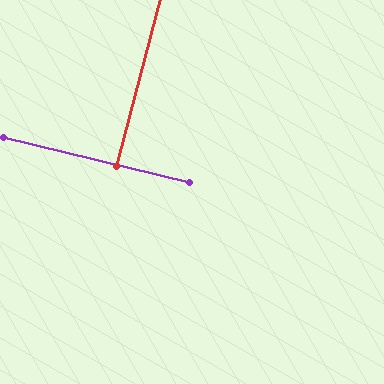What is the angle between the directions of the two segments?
Approximately 89 degrees.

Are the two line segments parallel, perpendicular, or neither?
Perpendicular — they meet at approximately 89°.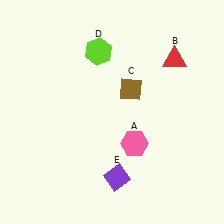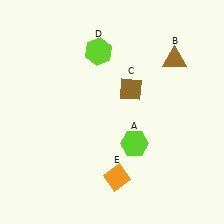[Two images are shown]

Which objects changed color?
A changed from pink to lime. B changed from red to brown. E changed from purple to orange.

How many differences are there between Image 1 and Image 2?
There are 3 differences between the two images.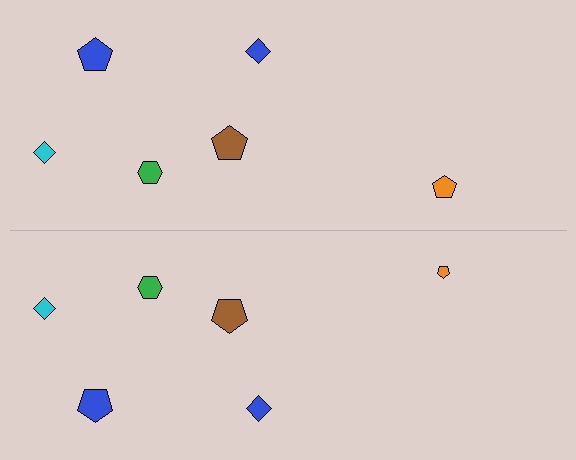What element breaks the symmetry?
The orange pentagon on the bottom side has a different size than its mirror counterpart.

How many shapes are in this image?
There are 12 shapes in this image.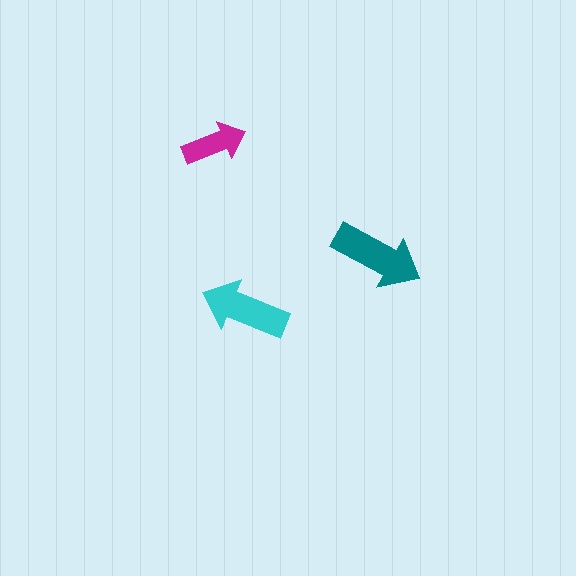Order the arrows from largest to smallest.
the teal one, the cyan one, the magenta one.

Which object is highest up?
The magenta arrow is topmost.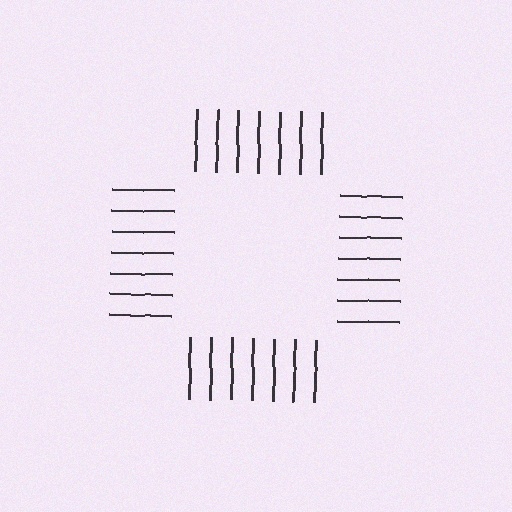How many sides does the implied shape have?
4 sides — the line-ends trace a square.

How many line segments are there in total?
28 — 7 along each of the 4 edges.